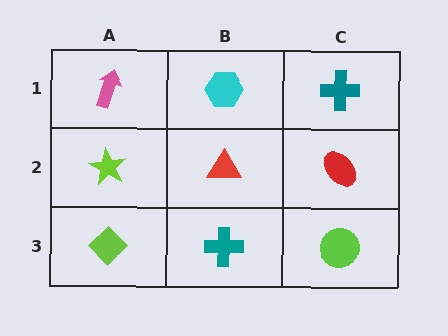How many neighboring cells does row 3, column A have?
2.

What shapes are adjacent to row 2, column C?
A teal cross (row 1, column C), a lime circle (row 3, column C), a red triangle (row 2, column B).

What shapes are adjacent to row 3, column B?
A red triangle (row 2, column B), a lime diamond (row 3, column A), a lime circle (row 3, column C).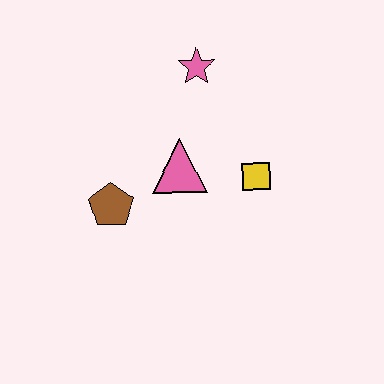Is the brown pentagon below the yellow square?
Yes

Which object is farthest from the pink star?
The brown pentagon is farthest from the pink star.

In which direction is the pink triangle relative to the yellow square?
The pink triangle is to the left of the yellow square.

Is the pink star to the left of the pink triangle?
No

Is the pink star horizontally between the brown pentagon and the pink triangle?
No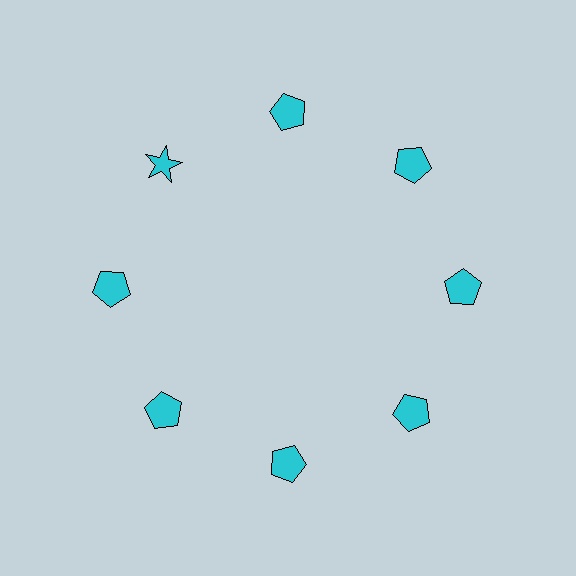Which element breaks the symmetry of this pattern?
The cyan star at roughly the 10 o'clock position breaks the symmetry. All other shapes are cyan pentagons.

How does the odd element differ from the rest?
It has a different shape: star instead of pentagon.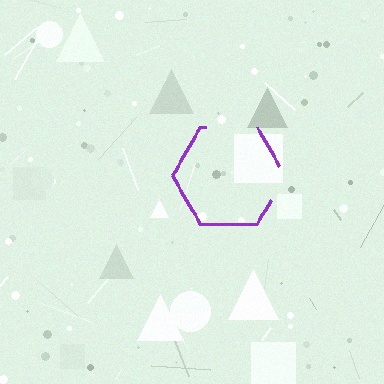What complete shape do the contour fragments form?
The contour fragments form a hexagon.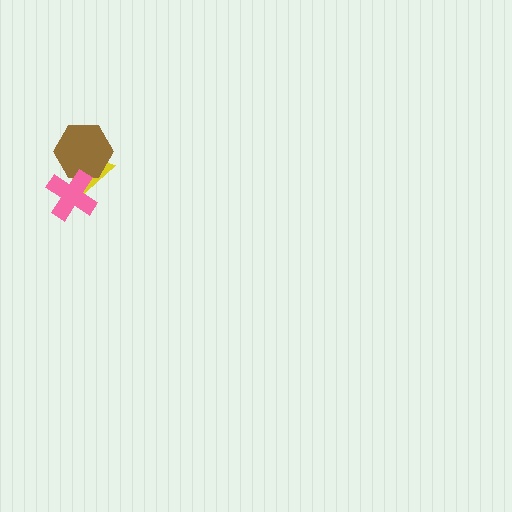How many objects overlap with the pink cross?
2 objects overlap with the pink cross.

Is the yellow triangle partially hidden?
Yes, it is partially covered by another shape.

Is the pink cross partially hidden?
No, no other shape covers it.